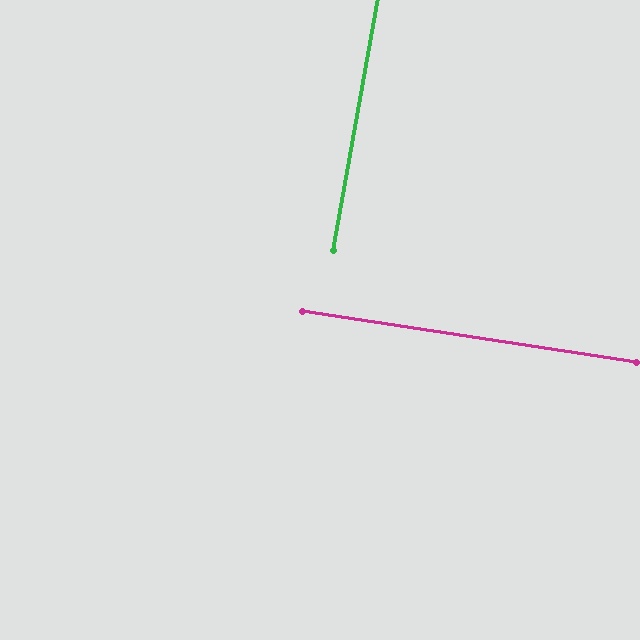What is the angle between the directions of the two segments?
Approximately 88 degrees.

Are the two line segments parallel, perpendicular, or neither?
Perpendicular — they meet at approximately 88°.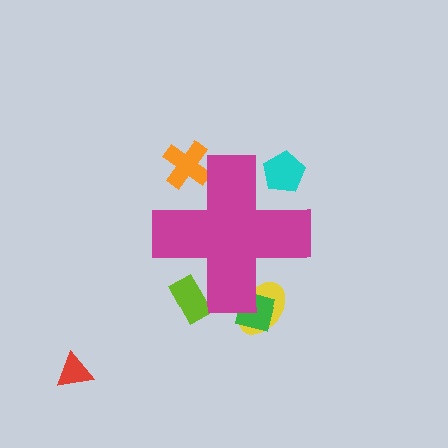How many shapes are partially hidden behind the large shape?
5 shapes are partially hidden.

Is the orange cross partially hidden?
Yes, the orange cross is partially hidden behind the magenta cross.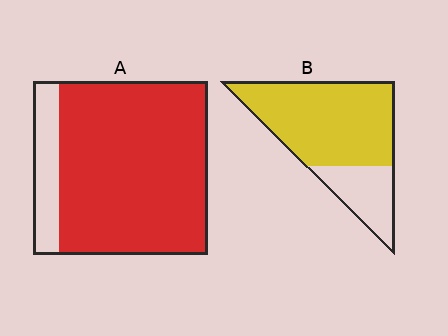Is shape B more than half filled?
Yes.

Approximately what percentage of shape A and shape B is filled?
A is approximately 85% and B is approximately 75%.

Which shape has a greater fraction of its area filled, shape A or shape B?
Shape A.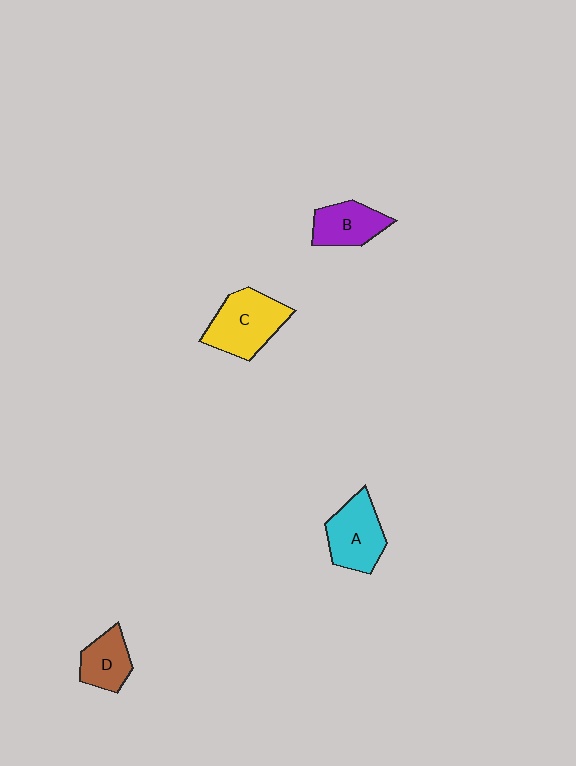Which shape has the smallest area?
Shape D (brown).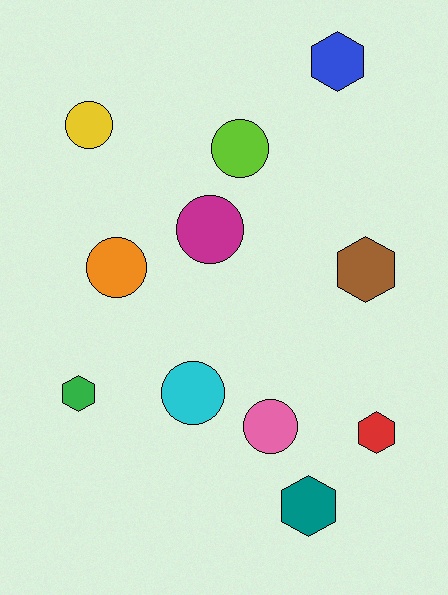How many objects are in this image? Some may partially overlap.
There are 11 objects.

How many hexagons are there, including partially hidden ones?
There are 5 hexagons.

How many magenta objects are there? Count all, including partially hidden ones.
There is 1 magenta object.